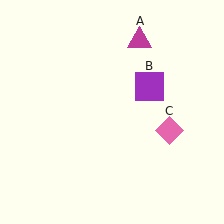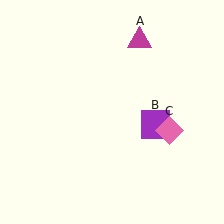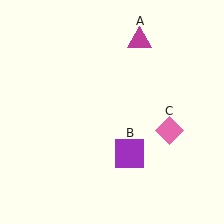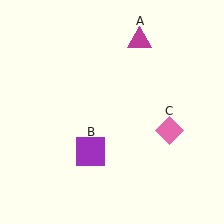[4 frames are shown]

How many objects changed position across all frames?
1 object changed position: purple square (object B).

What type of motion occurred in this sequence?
The purple square (object B) rotated clockwise around the center of the scene.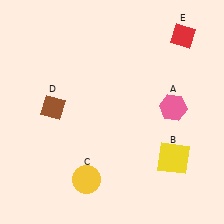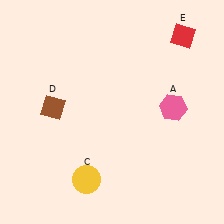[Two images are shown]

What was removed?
The yellow square (B) was removed in Image 2.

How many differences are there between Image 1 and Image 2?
There is 1 difference between the two images.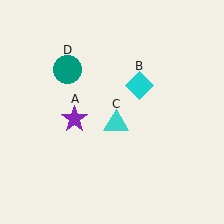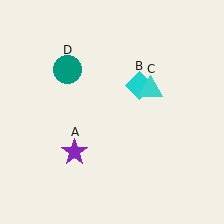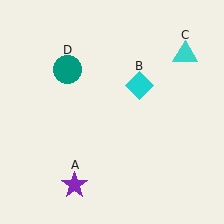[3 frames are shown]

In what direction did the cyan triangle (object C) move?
The cyan triangle (object C) moved up and to the right.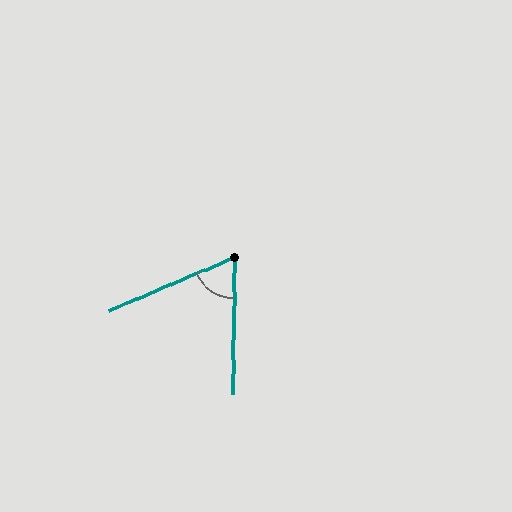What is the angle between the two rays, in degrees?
Approximately 66 degrees.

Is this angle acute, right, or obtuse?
It is acute.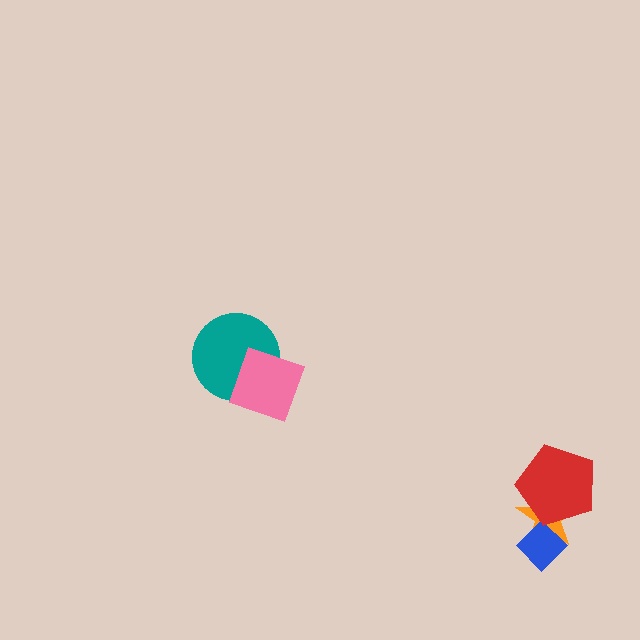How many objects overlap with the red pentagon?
1 object overlaps with the red pentagon.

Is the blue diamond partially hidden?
No, no other shape covers it.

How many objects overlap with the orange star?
2 objects overlap with the orange star.